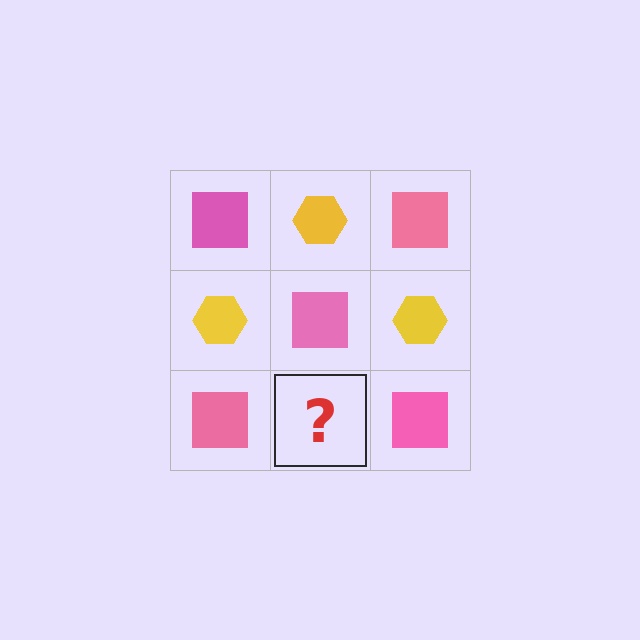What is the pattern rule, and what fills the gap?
The rule is that it alternates pink square and yellow hexagon in a checkerboard pattern. The gap should be filled with a yellow hexagon.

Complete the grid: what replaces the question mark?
The question mark should be replaced with a yellow hexagon.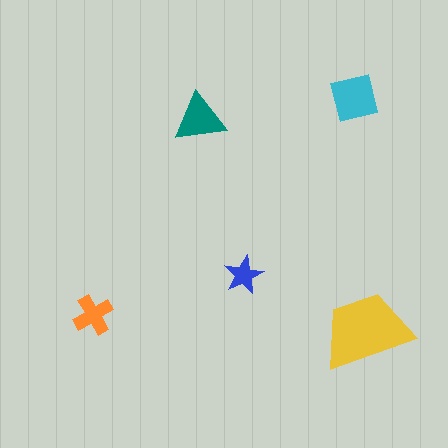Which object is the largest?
The yellow trapezoid.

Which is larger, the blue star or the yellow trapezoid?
The yellow trapezoid.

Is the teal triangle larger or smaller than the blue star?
Larger.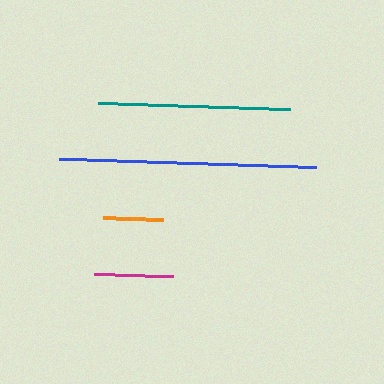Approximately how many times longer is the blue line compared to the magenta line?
The blue line is approximately 3.2 times the length of the magenta line.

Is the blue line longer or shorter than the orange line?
The blue line is longer than the orange line.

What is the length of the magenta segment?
The magenta segment is approximately 80 pixels long.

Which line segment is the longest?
The blue line is the longest at approximately 258 pixels.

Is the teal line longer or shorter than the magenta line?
The teal line is longer than the magenta line.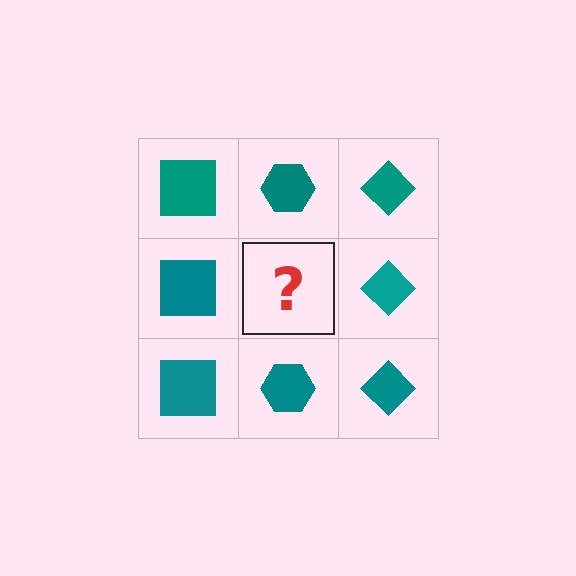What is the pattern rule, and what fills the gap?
The rule is that each column has a consistent shape. The gap should be filled with a teal hexagon.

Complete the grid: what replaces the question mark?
The question mark should be replaced with a teal hexagon.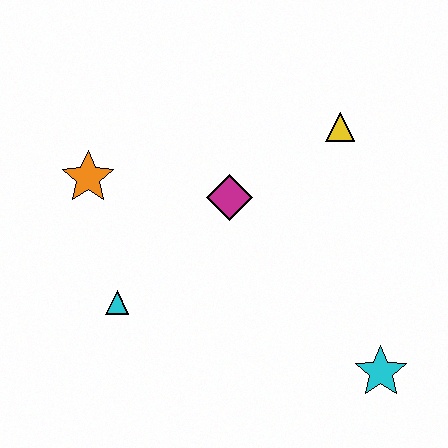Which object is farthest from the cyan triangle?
The yellow triangle is farthest from the cyan triangle.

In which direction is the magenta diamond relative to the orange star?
The magenta diamond is to the right of the orange star.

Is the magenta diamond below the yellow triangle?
Yes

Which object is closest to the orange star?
The cyan triangle is closest to the orange star.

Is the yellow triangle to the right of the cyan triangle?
Yes